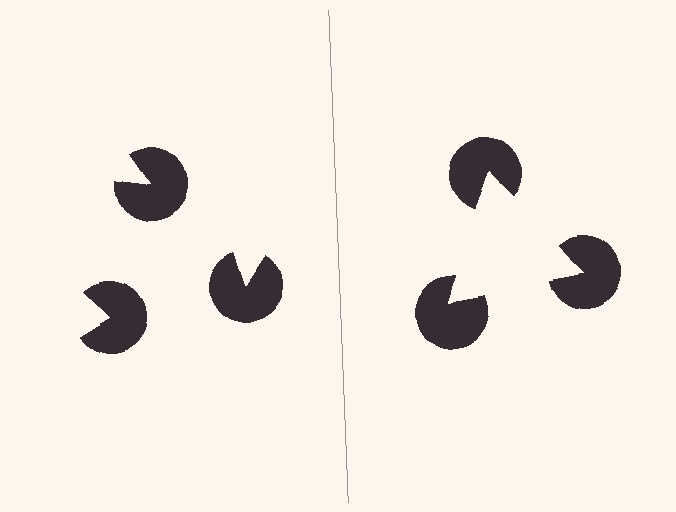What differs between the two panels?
The pac-man discs are positioned identically on both sides; only the wedge orientations differ. On the right they align to a triangle; on the left they are misaligned.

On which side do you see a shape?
An illusory triangle appears on the right side. On the left side the wedge cuts are rotated, so no coherent shape forms.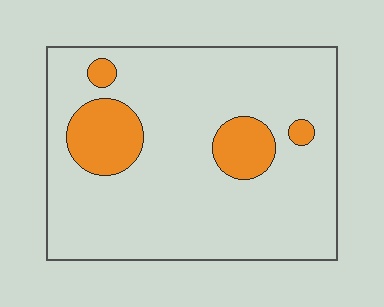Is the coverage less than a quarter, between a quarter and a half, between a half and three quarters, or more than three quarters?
Less than a quarter.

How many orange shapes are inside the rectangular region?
4.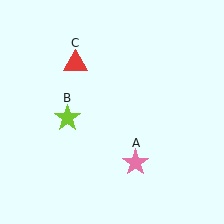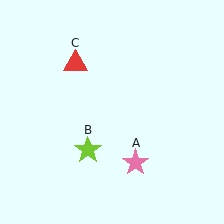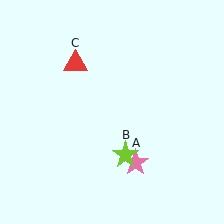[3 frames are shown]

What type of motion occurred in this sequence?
The lime star (object B) rotated counterclockwise around the center of the scene.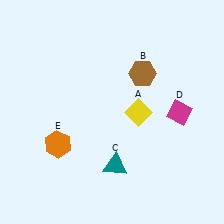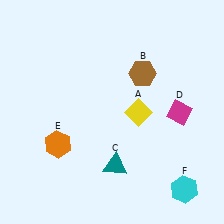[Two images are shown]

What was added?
A cyan hexagon (F) was added in Image 2.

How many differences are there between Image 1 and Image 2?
There is 1 difference between the two images.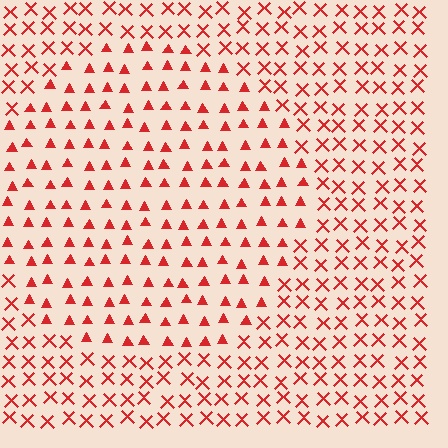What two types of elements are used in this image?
The image uses triangles inside the circle region and X marks outside it.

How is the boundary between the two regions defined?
The boundary is defined by a change in element shape: triangles inside vs. X marks outside. All elements share the same color and spacing.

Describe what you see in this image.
The image is filled with small red elements arranged in a uniform grid. A circle-shaped region contains triangles, while the surrounding area contains X marks. The boundary is defined purely by the change in element shape.